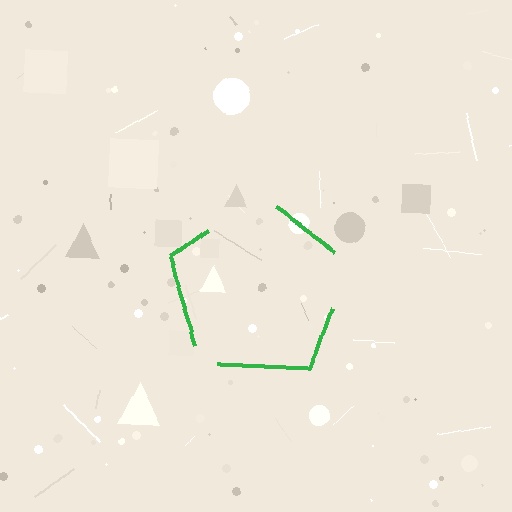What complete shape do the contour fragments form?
The contour fragments form a pentagon.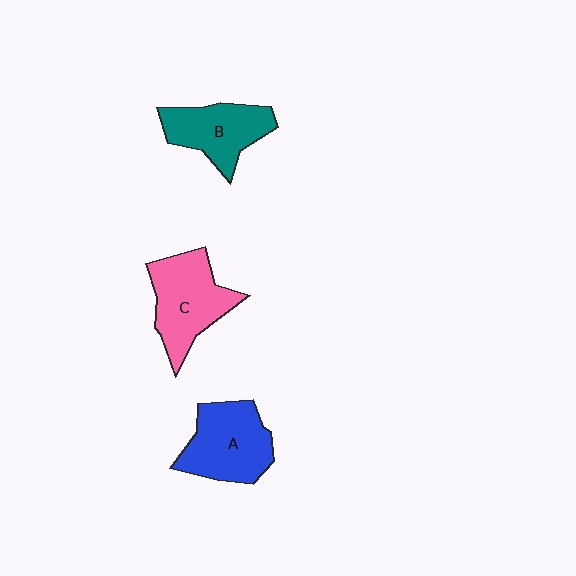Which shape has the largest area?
Shape C (pink).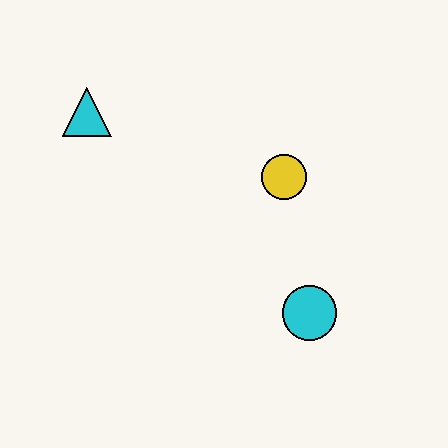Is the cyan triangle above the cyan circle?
Yes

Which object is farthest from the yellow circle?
The cyan triangle is farthest from the yellow circle.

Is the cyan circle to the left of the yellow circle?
No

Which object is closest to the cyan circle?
The yellow circle is closest to the cyan circle.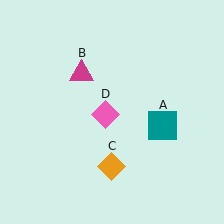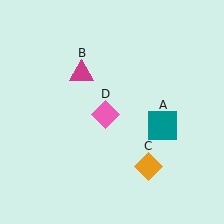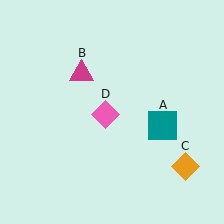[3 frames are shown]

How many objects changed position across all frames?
1 object changed position: orange diamond (object C).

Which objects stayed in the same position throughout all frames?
Teal square (object A) and magenta triangle (object B) and pink diamond (object D) remained stationary.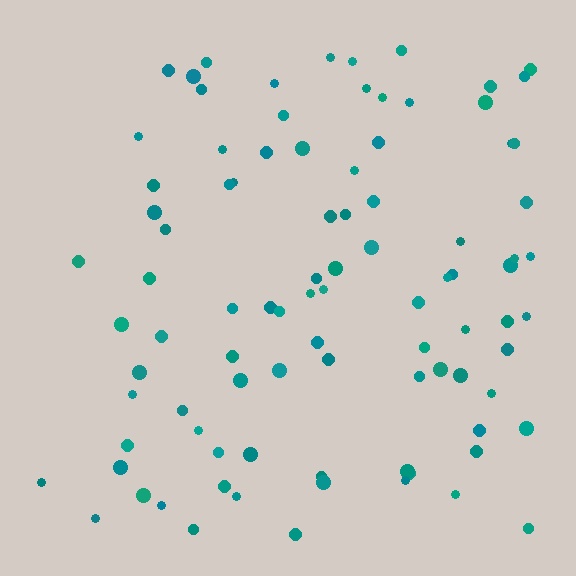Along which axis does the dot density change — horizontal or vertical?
Horizontal.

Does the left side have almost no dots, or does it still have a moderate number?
Still a moderate number, just noticeably fewer than the right.